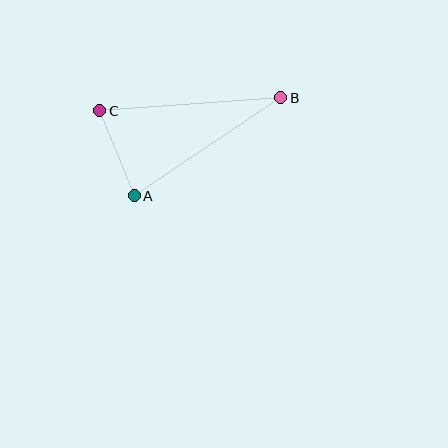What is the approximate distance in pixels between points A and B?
The distance between A and B is approximately 176 pixels.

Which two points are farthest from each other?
Points B and C are farthest from each other.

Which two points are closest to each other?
Points A and C are closest to each other.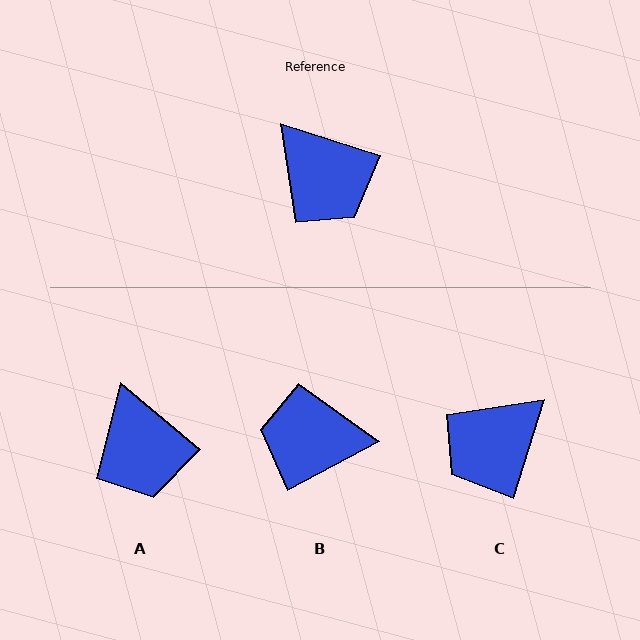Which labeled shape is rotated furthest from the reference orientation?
B, about 134 degrees away.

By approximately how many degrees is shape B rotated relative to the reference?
Approximately 134 degrees clockwise.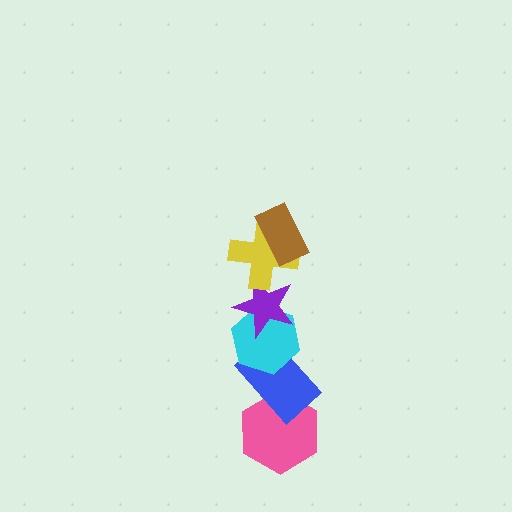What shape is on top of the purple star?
The yellow cross is on top of the purple star.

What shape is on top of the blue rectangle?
The cyan hexagon is on top of the blue rectangle.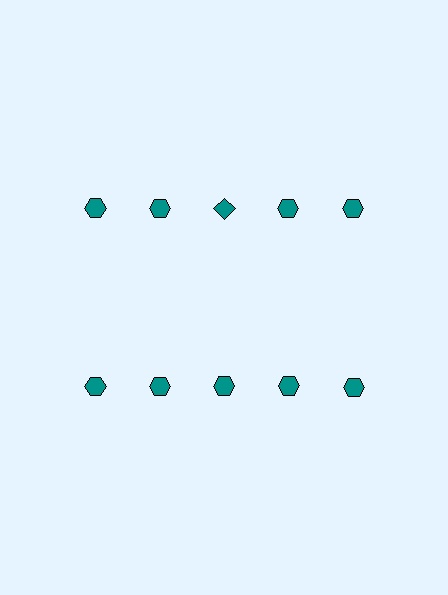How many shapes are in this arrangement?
There are 10 shapes arranged in a grid pattern.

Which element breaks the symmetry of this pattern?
The teal diamond in the top row, center column breaks the symmetry. All other shapes are teal hexagons.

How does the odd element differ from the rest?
It has a different shape: diamond instead of hexagon.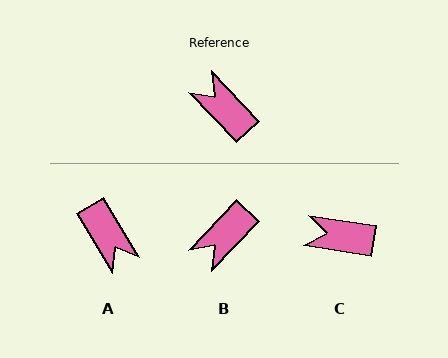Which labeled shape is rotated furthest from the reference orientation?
A, about 167 degrees away.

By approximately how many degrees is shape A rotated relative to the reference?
Approximately 167 degrees counter-clockwise.